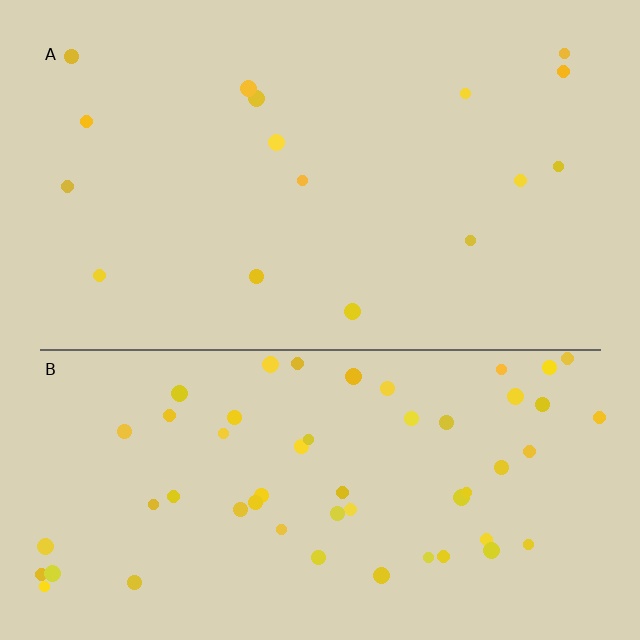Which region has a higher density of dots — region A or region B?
B (the bottom).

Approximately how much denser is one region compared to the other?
Approximately 3.4× — region B over region A.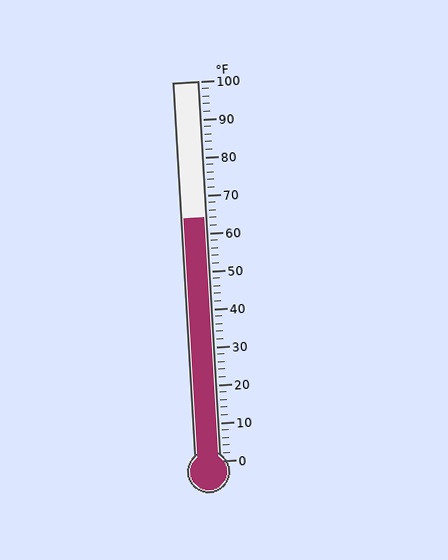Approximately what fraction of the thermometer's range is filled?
The thermometer is filled to approximately 65% of its range.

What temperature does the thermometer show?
The thermometer shows approximately 64°F.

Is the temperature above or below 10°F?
The temperature is above 10°F.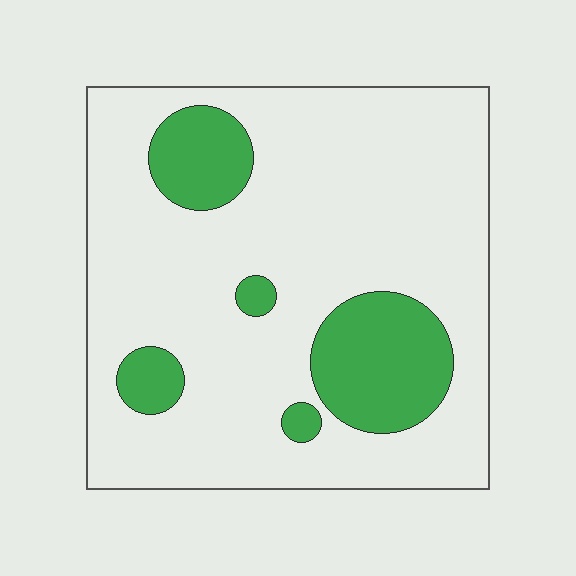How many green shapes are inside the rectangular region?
5.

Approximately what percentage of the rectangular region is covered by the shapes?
Approximately 20%.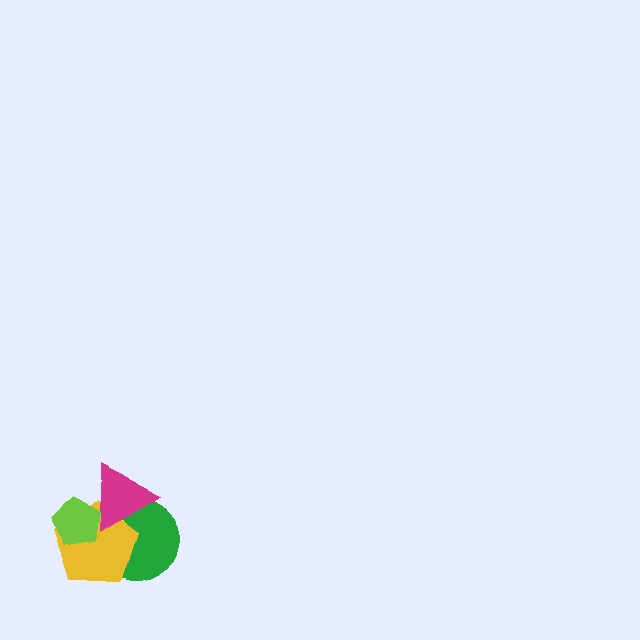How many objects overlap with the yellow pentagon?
3 objects overlap with the yellow pentagon.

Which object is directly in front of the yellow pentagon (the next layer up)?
The magenta triangle is directly in front of the yellow pentagon.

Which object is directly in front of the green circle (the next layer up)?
The yellow pentagon is directly in front of the green circle.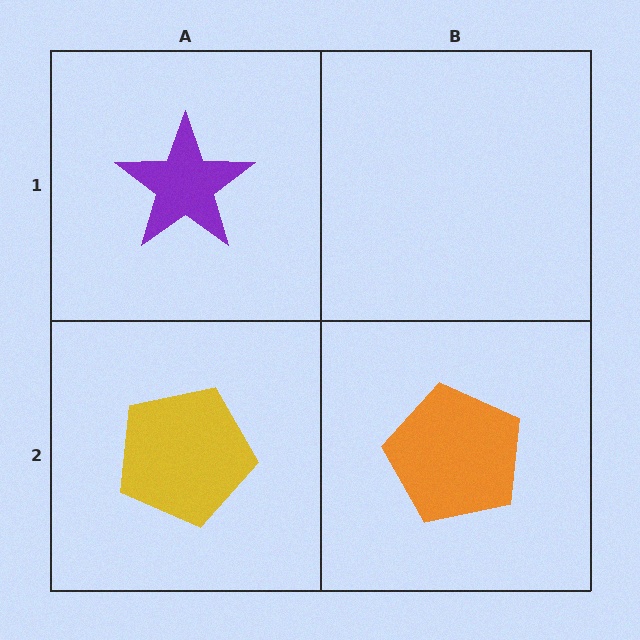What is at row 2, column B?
An orange pentagon.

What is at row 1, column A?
A purple star.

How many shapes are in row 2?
2 shapes.